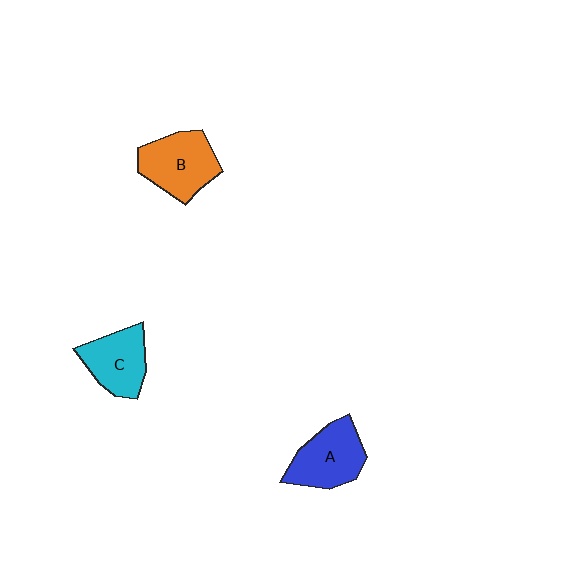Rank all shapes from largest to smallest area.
From largest to smallest: B (orange), A (blue), C (cyan).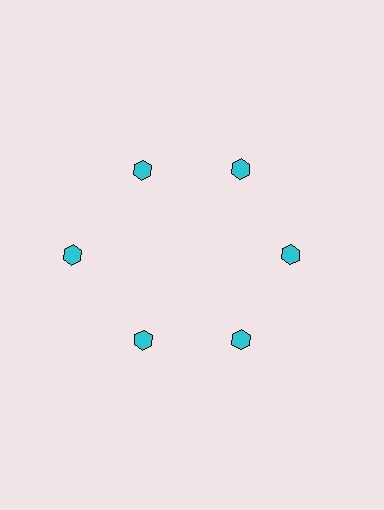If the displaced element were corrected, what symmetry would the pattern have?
It would have 6-fold rotational symmetry — the pattern would map onto itself every 60 degrees.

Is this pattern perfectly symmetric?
No. The 6 cyan hexagons are arranged in a ring, but one element near the 9 o'clock position is pushed outward from the center, breaking the 6-fold rotational symmetry.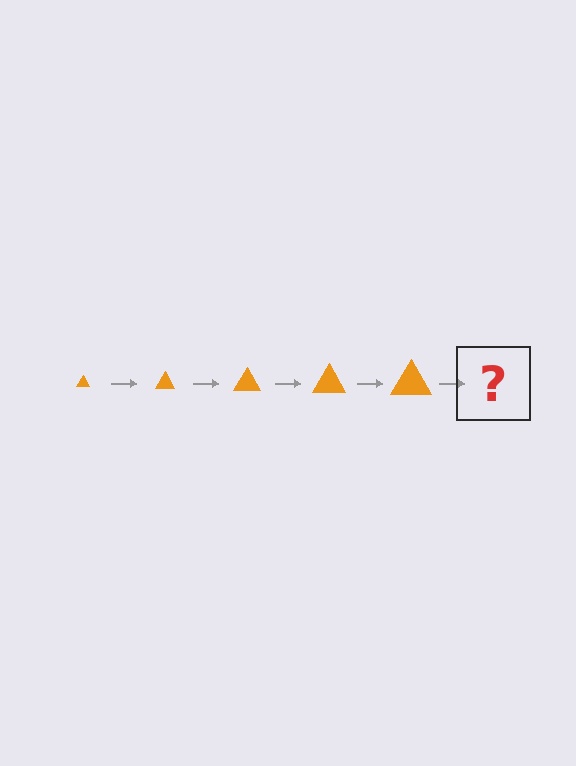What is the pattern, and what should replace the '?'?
The pattern is that the triangle gets progressively larger each step. The '?' should be an orange triangle, larger than the previous one.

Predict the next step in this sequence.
The next step is an orange triangle, larger than the previous one.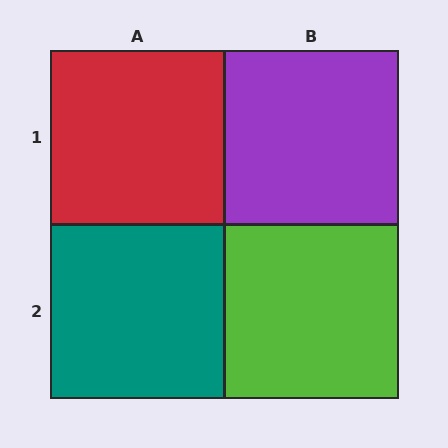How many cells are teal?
1 cell is teal.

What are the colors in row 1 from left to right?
Red, purple.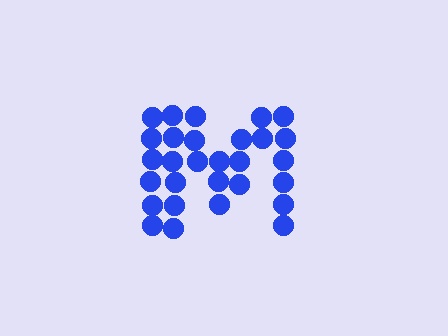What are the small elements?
The small elements are circles.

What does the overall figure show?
The overall figure shows the letter M.